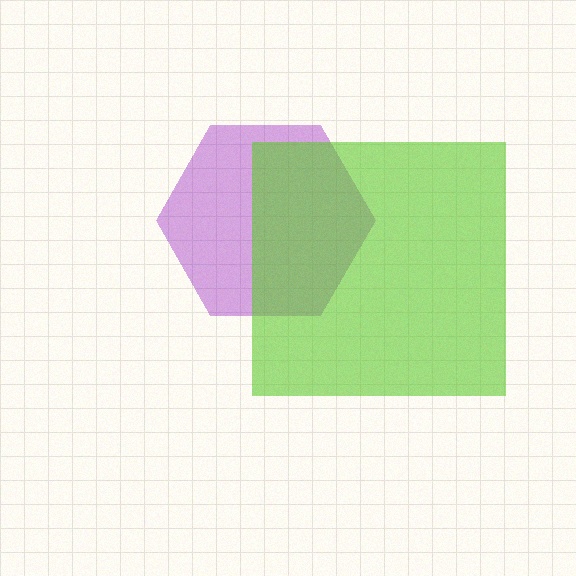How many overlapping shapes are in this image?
There are 2 overlapping shapes in the image.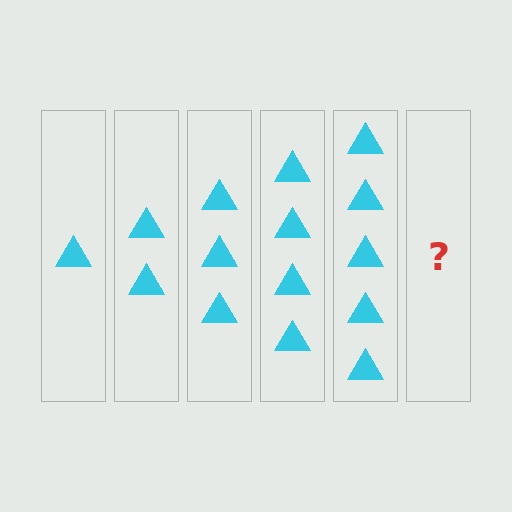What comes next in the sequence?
The next element should be 6 triangles.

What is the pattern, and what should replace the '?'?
The pattern is that each step adds one more triangle. The '?' should be 6 triangles.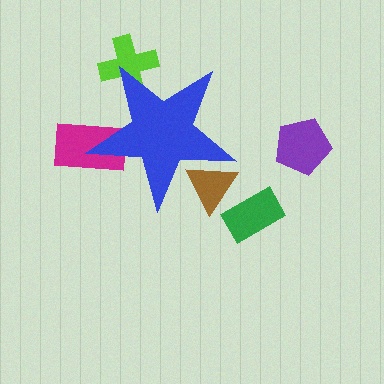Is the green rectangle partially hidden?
No, the green rectangle is fully visible.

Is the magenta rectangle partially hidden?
Yes, the magenta rectangle is partially hidden behind the blue star.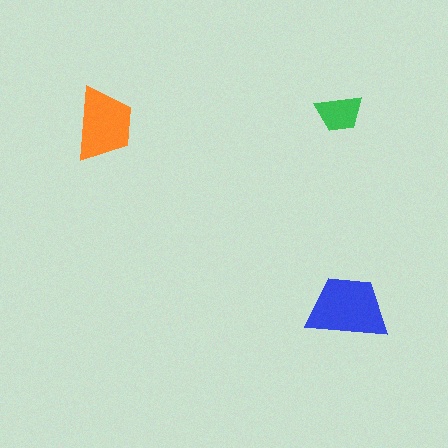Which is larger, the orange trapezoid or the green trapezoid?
The orange one.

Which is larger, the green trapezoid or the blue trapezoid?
The blue one.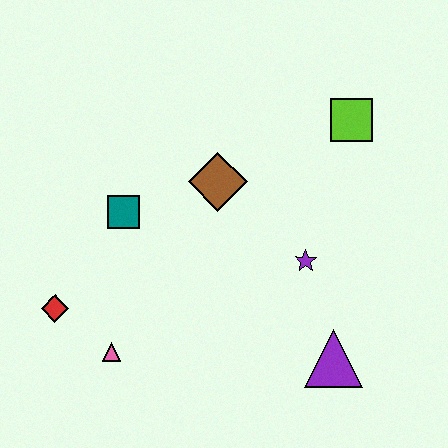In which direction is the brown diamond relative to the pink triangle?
The brown diamond is above the pink triangle.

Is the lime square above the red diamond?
Yes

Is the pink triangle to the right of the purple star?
No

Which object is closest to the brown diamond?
The teal square is closest to the brown diamond.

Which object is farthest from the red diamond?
The lime square is farthest from the red diamond.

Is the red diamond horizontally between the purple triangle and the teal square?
No